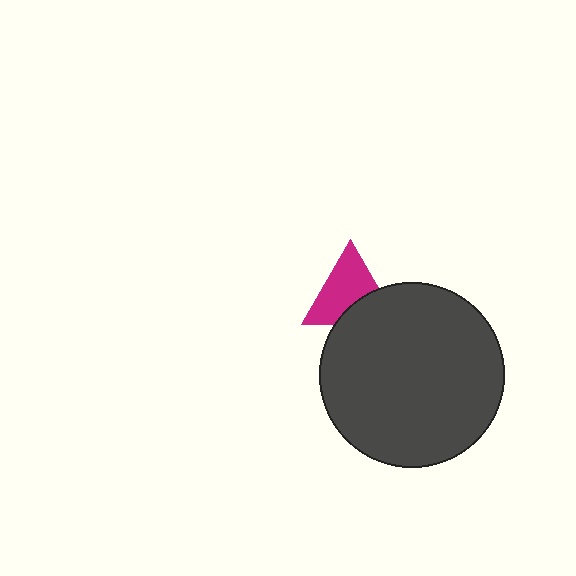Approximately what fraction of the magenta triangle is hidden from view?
Roughly 33% of the magenta triangle is hidden behind the dark gray circle.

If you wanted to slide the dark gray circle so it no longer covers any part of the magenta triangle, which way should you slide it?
Slide it down — that is the most direct way to separate the two shapes.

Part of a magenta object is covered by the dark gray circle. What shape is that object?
It is a triangle.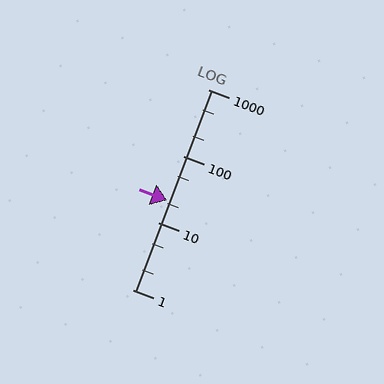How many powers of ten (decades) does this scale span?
The scale spans 3 decades, from 1 to 1000.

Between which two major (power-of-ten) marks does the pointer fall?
The pointer is between 10 and 100.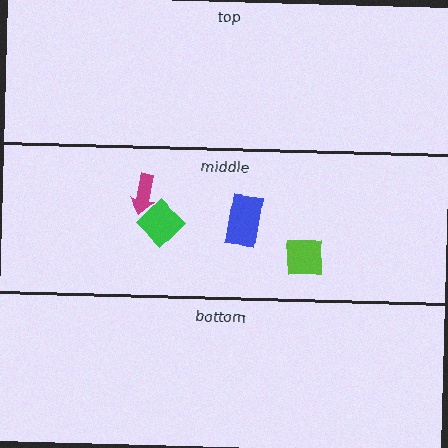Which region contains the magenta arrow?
The middle region.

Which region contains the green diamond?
The middle region.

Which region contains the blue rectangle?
The middle region.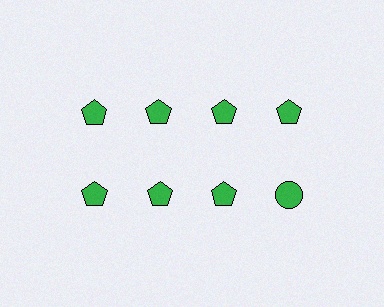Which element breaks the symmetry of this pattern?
The green circle in the second row, second from right column breaks the symmetry. All other shapes are green pentagons.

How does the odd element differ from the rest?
It has a different shape: circle instead of pentagon.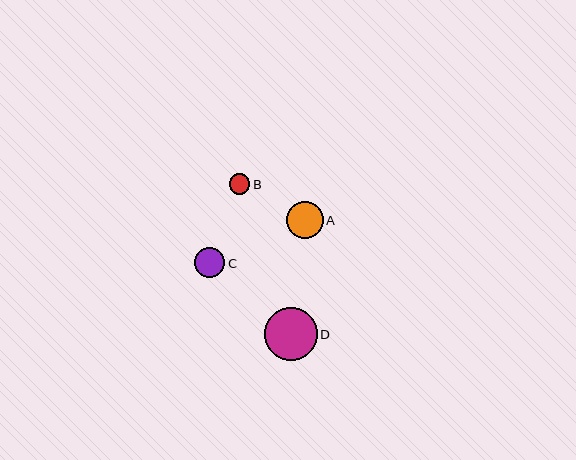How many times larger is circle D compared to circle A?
Circle D is approximately 1.4 times the size of circle A.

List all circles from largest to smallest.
From largest to smallest: D, A, C, B.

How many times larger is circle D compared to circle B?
Circle D is approximately 2.6 times the size of circle B.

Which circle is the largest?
Circle D is the largest with a size of approximately 53 pixels.